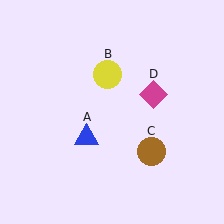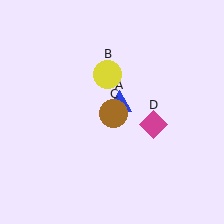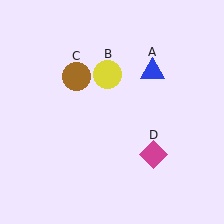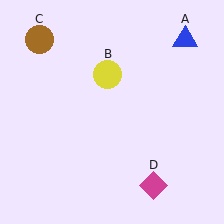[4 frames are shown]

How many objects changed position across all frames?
3 objects changed position: blue triangle (object A), brown circle (object C), magenta diamond (object D).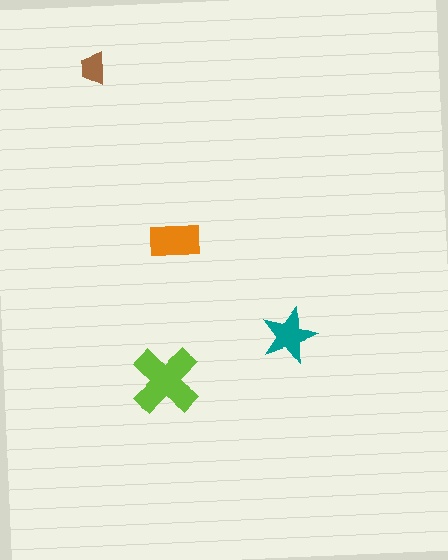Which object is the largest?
The lime cross.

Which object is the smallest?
The brown trapezoid.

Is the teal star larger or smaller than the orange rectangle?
Smaller.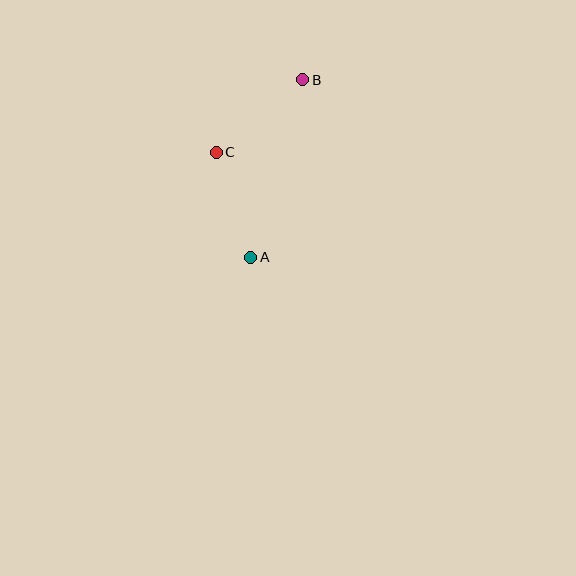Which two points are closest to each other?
Points A and C are closest to each other.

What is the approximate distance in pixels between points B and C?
The distance between B and C is approximately 113 pixels.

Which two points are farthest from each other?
Points A and B are farthest from each other.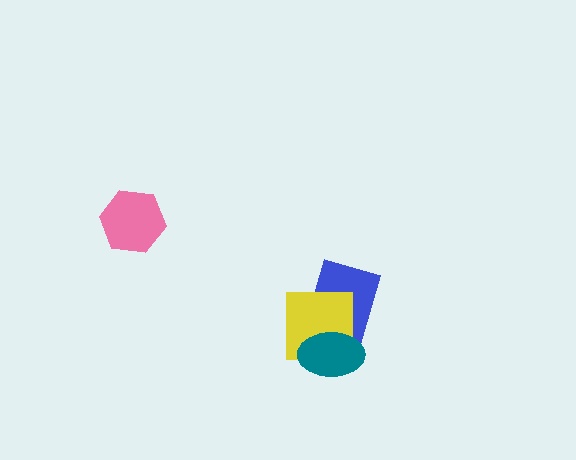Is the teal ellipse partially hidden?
No, no other shape covers it.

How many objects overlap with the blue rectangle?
2 objects overlap with the blue rectangle.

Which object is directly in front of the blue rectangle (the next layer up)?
The yellow square is directly in front of the blue rectangle.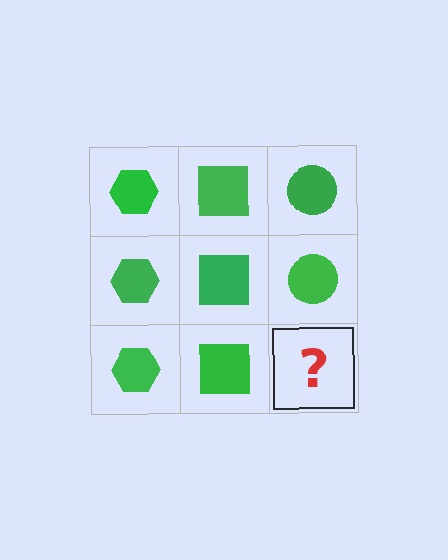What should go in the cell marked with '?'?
The missing cell should contain a green circle.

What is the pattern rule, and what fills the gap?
The rule is that each column has a consistent shape. The gap should be filled with a green circle.